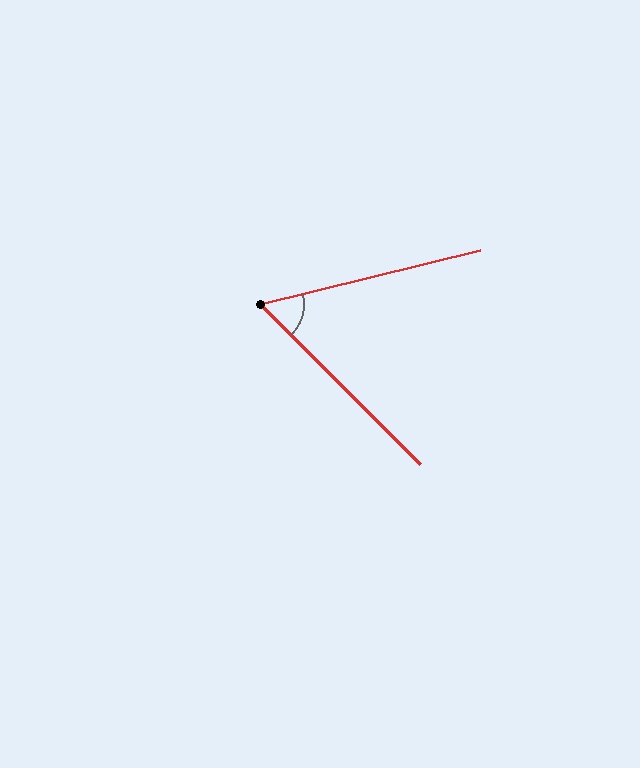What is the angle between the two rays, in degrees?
Approximately 59 degrees.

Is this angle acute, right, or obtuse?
It is acute.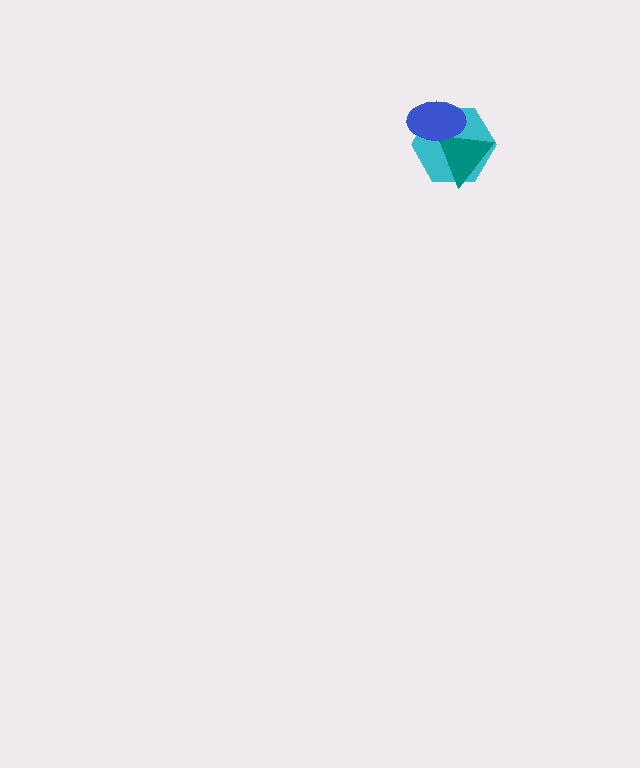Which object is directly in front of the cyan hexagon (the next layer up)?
The teal triangle is directly in front of the cyan hexagon.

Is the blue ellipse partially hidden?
No, no other shape covers it.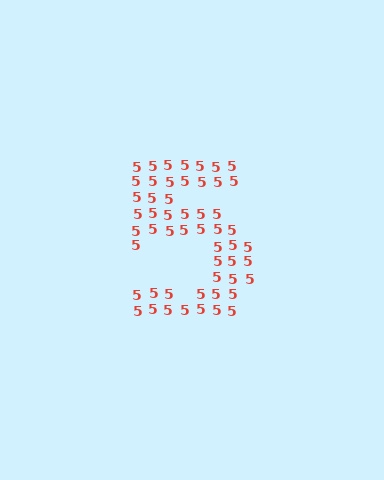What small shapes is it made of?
It is made of small digit 5's.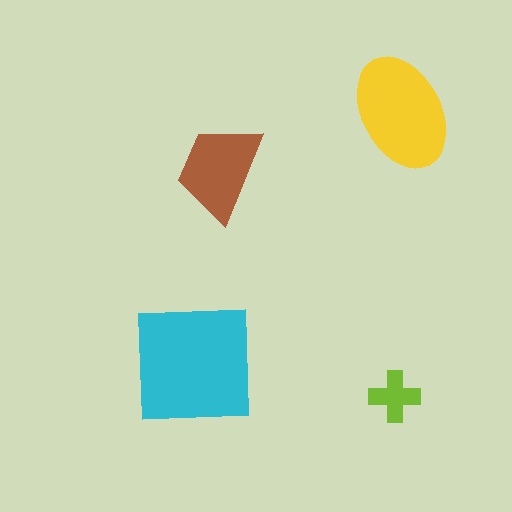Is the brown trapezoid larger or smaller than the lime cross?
Larger.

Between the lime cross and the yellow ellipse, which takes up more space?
The yellow ellipse.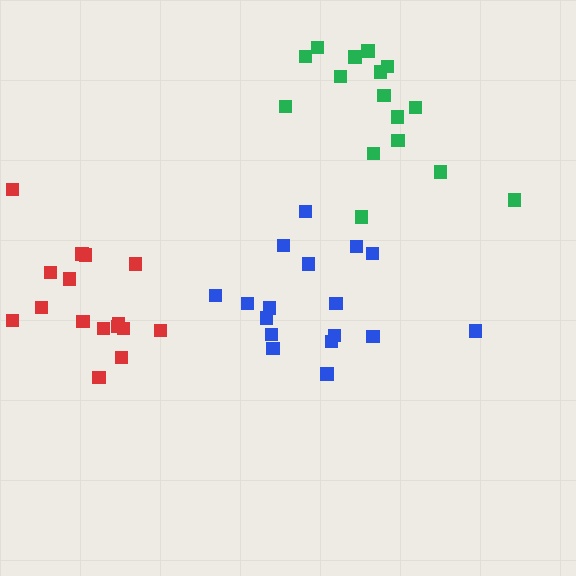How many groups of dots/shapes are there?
There are 3 groups.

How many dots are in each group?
Group 1: 17 dots, Group 2: 16 dots, Group 3: 16 dots (49 total).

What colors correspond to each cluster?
The clusters are colored: blue, red, green.